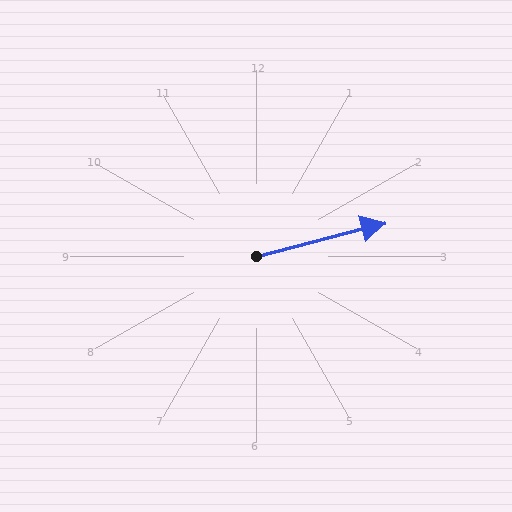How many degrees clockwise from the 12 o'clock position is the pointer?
Approximately 75 degrees.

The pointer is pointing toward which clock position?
Roughly 3 o'clock.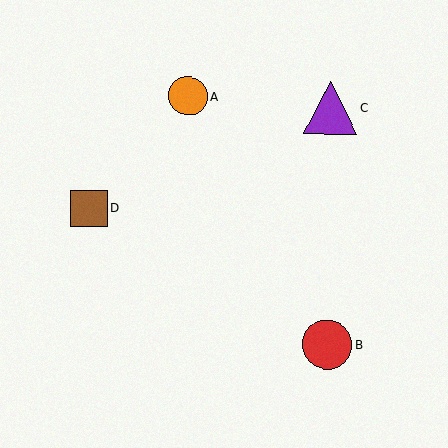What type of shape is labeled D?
Shape D is a brown square.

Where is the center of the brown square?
The center of the brown square is at (89, 208).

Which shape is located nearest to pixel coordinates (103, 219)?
The brown square (labeled D) at (89, 208) is nearest to that location.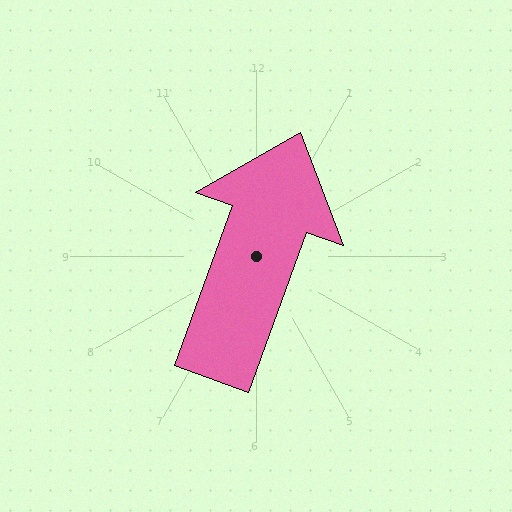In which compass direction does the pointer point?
North.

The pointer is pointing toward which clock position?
Roughly 1 o'clock.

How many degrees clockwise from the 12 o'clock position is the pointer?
Approximately 20 degrees.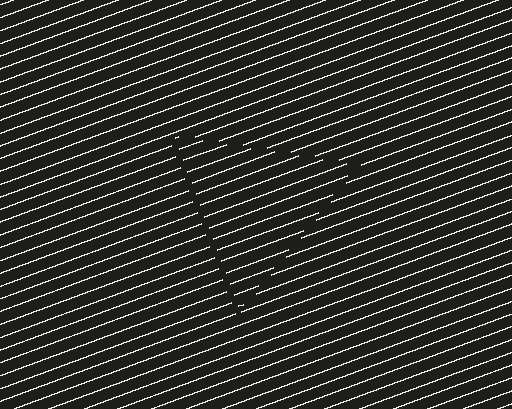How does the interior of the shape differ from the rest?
The interior of the shape contains the same grating, shifted by half a period — the contour is defined by the phase discontinuity where line-ends from the inner and outer gratings abut.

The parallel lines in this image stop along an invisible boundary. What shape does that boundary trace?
An illusory triangle. The interior of the shape contains the same grating, shifted by half a period — the contour is defined by the phase discontinuity where line-ends from the inner and outer gratings abut.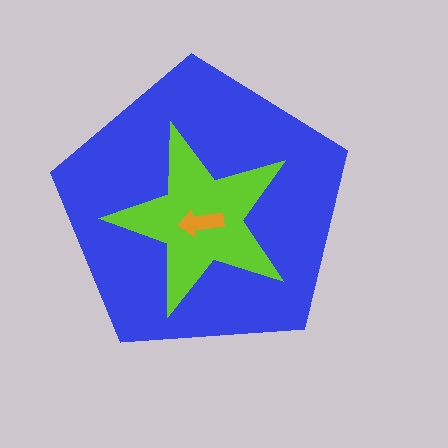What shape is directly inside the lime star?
The orange arrow.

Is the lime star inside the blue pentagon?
Yes.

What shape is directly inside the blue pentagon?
The lime star.